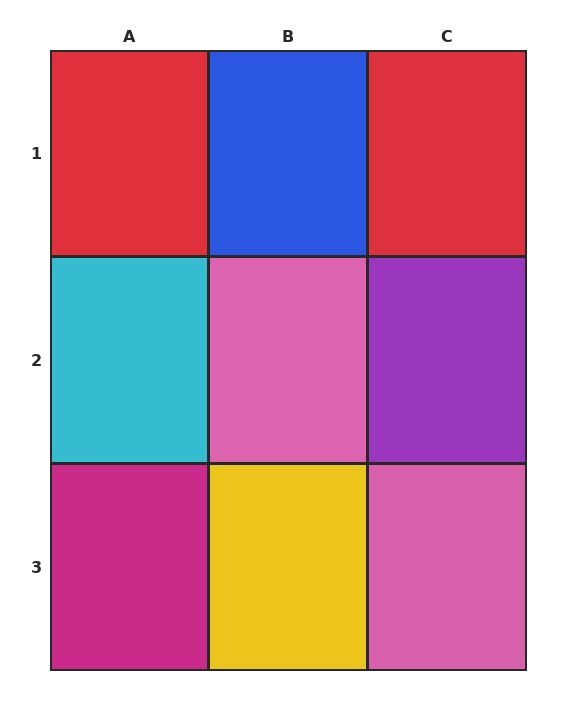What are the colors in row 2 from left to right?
Cyan, pink, purple.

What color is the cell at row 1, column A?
Red.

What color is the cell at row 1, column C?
Red.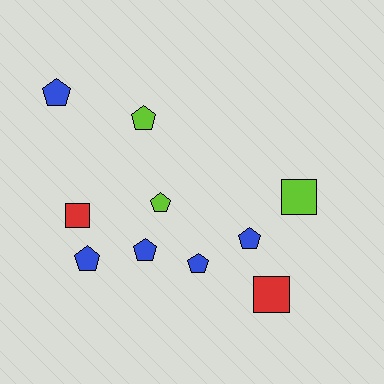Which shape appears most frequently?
Pentagon, with 7 objects.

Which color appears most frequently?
Blue, with 5 objects.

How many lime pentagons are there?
There are 2 lime pentagons.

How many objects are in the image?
There are 10 objects.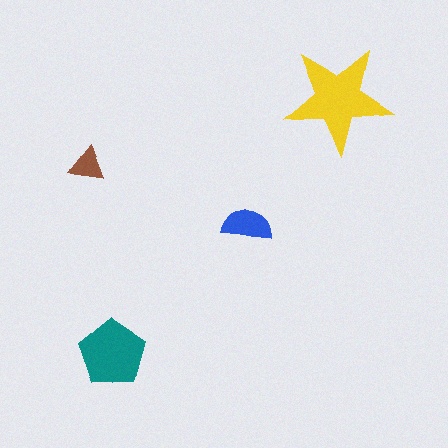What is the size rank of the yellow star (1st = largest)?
1st.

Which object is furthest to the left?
The brown triangle is leftmost.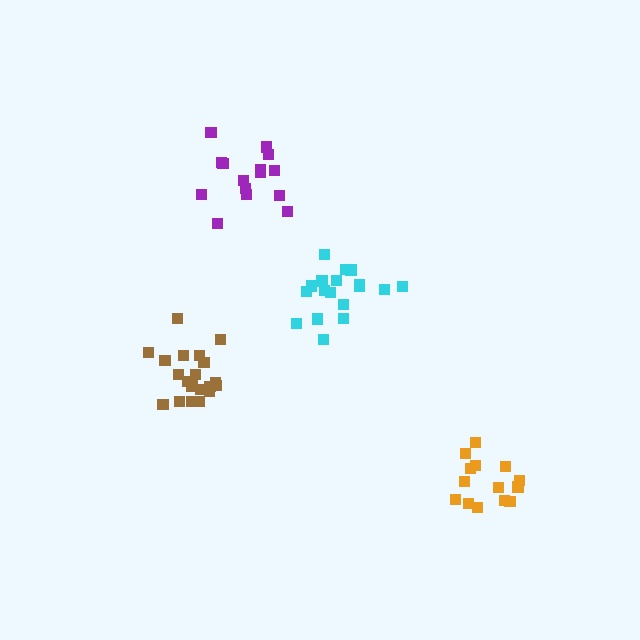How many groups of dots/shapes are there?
There are 4 groups.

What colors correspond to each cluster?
The clusters are colored: purple, orange, cyan, brown.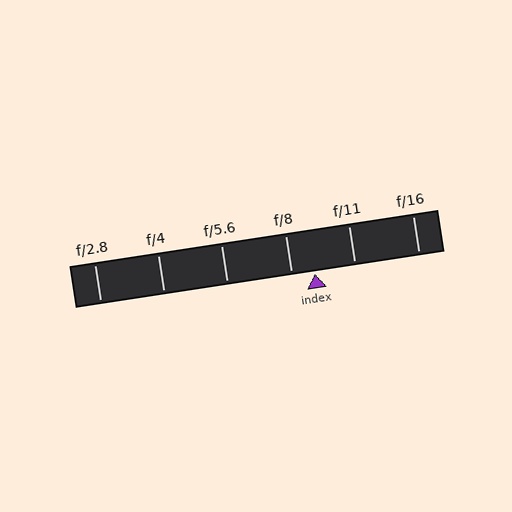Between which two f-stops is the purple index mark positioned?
The index mark is between f/8 and f/11.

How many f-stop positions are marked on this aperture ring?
There are 6 f-stop positions marked.